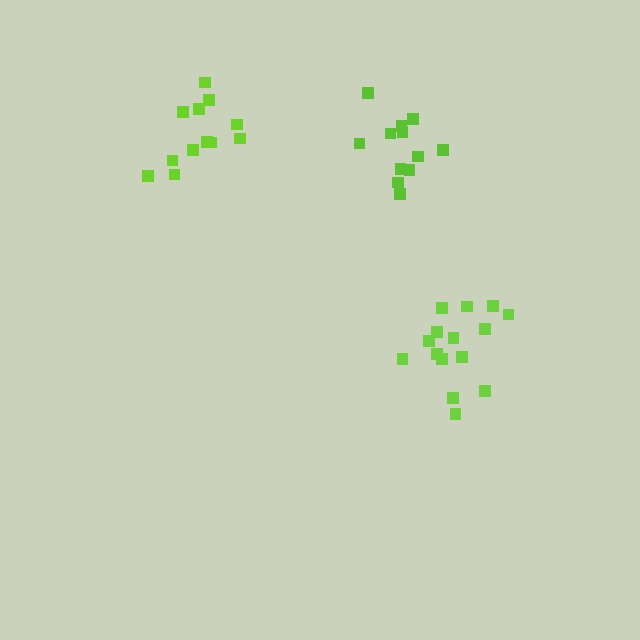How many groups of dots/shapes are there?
There are 3 groups.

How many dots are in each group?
Group 1: 15 dots, Group 2: 12 dots, Group 3: 12 dots (39 total).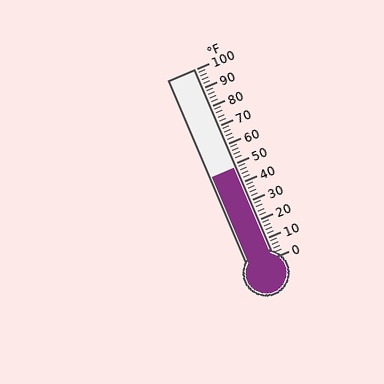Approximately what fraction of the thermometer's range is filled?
The thermometer is filled to approximately 50% of its range.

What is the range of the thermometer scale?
The thermometer scale ranges from 0°F to 100°F.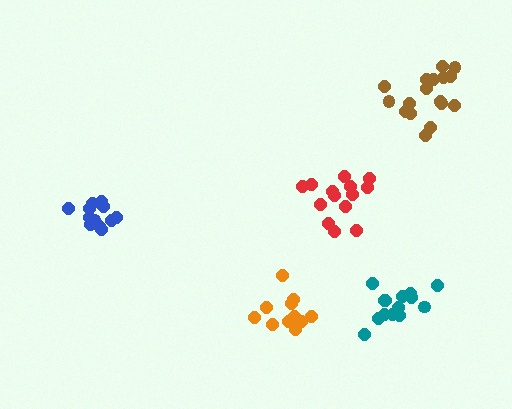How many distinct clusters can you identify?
There are 5 distinct clusters.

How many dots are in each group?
Group 1: 11 dots, Group 2: 14 dots, Group 3: 14 dots, Group 4: 12 dots, Group 5: 17 dots (68 total).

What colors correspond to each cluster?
The clusters are colored: orange, red, teal, blue, brown.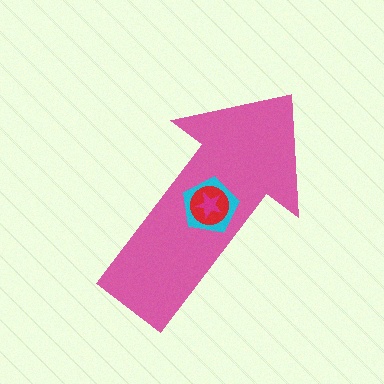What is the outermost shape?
The pink arrow.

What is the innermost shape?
The magenta star.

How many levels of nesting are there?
4.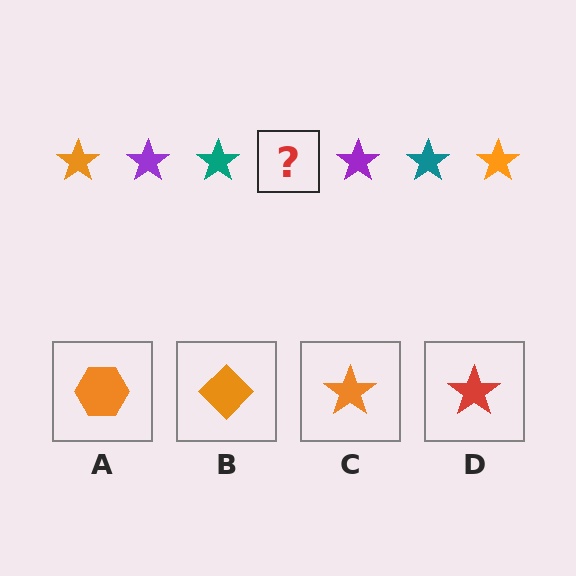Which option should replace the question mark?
Option C.